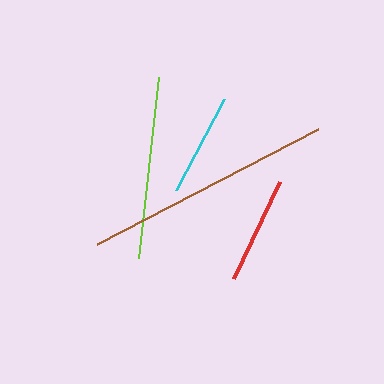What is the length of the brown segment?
The brown segment is approximately 249 pixels long.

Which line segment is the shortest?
The cyan line is the shortest at approximately 103 pixels.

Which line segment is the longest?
The brown line is the longest at approximately 249 pixels.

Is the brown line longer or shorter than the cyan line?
The brown line is longer than the cyan line.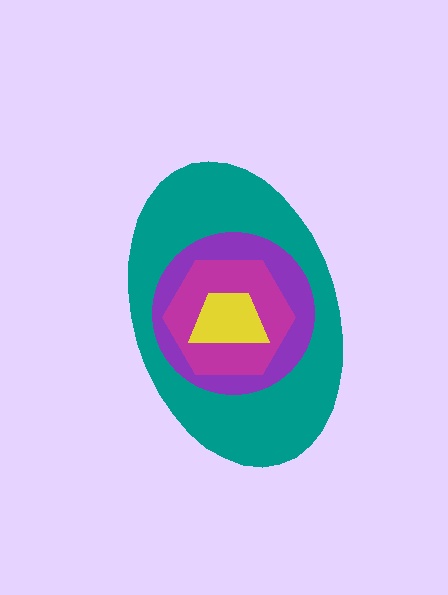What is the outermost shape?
The teal ellipse.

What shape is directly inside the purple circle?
The magenta hexagon.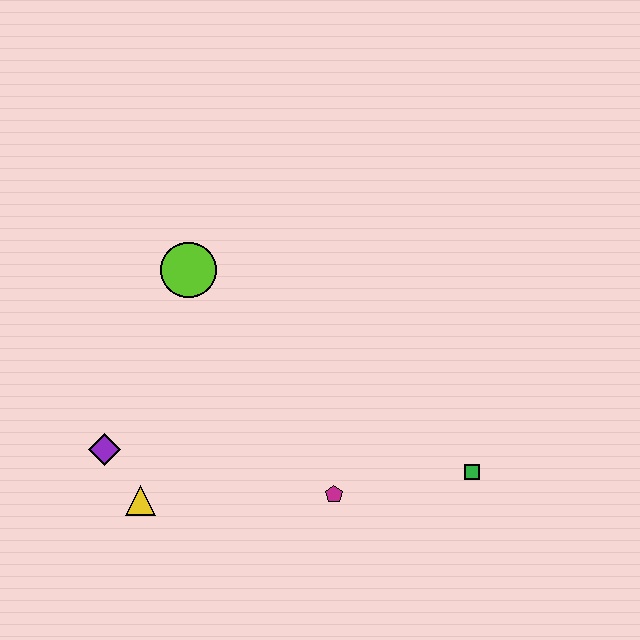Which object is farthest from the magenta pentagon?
The lime circle is farthest from the magenta pentagon.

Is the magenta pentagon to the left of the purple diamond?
No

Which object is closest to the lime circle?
The purple diamond is closest to the lime circle.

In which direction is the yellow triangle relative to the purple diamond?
The yellow triangle is below the purple diamond.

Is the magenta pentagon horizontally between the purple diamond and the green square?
Yes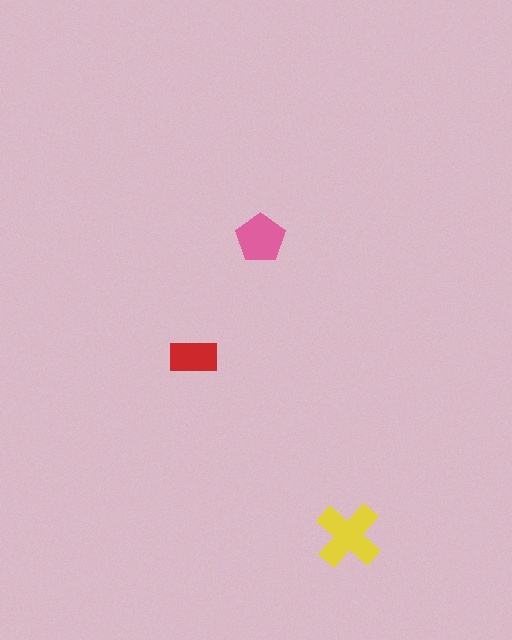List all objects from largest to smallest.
The yellow cross, the pink pentagon, the red rectangle.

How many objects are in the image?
There are 3 objects in the image.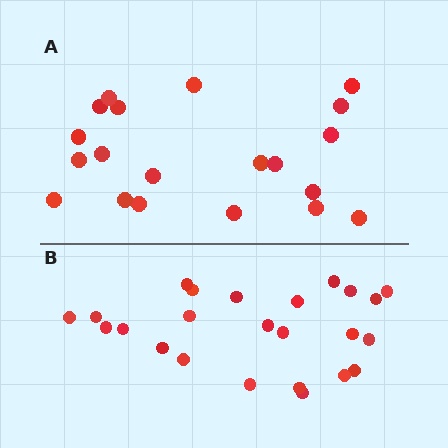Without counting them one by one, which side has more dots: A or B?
Region B (the bottom region) has more dots.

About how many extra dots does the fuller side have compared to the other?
Region B has about 4 more dots than region A.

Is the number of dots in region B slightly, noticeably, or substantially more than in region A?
Region B has only slightly more — the two regions are fairly close. The ratio is roughly 1.2 to 1.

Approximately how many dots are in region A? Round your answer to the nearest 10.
About 20 dots.